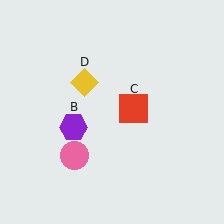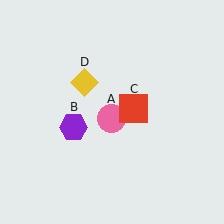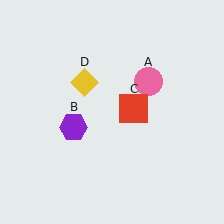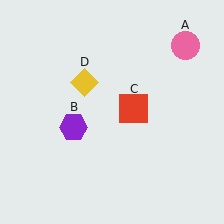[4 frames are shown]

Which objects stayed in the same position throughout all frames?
Purple hexagon (object B) and red square (object C) and yellow diamond (object D) remained stationary.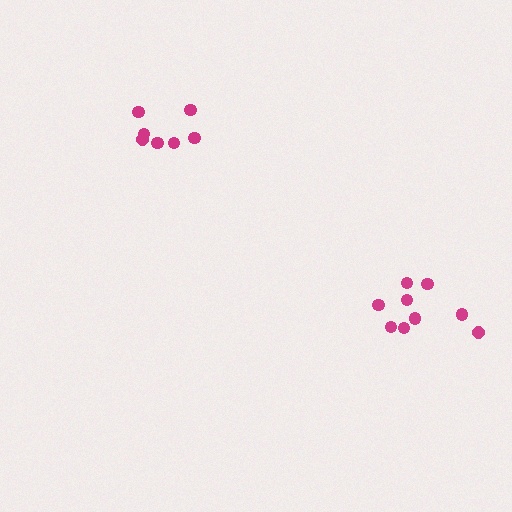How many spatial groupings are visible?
There are 2 spatial groupings.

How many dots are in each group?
Group 1: 7 dots, Group 2: 9 dots (16 total).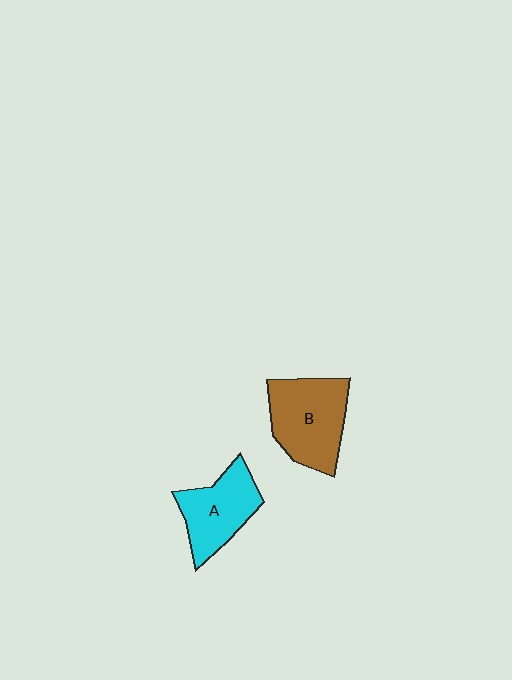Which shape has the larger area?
Shape B (brown).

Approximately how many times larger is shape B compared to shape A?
Approximately 1.2 times.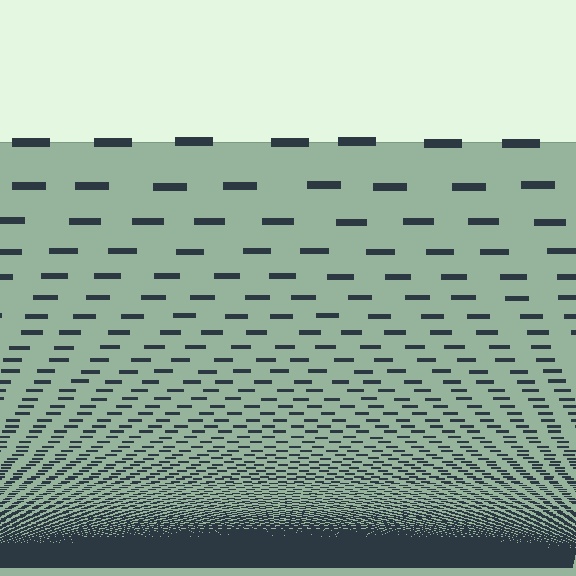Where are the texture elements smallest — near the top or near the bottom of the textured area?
Near the bottom.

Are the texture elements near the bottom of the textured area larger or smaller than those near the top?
Smaller. The gradient is inverted — elements near the bottom are smaller and denser.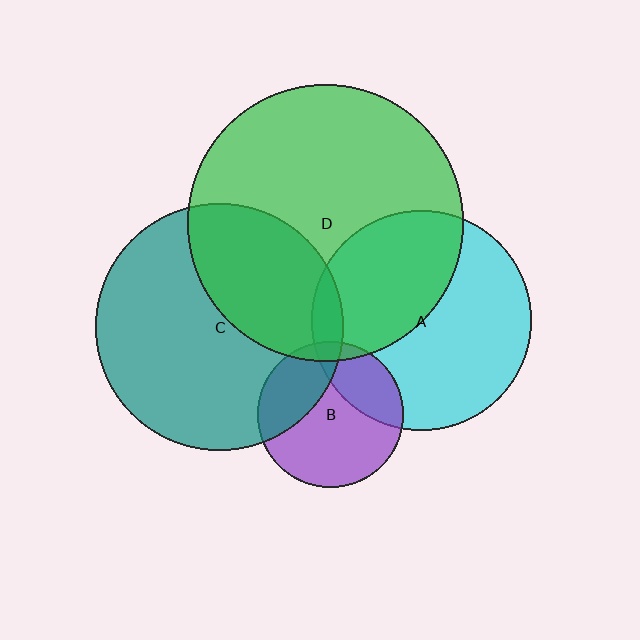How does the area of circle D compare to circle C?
Approximately 1.3 times.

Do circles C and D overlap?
Yes.